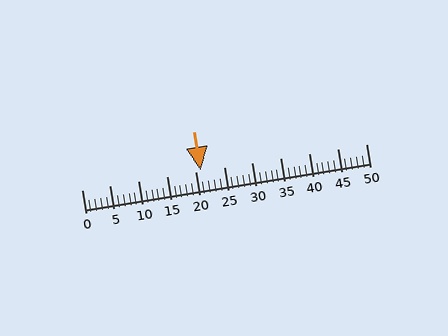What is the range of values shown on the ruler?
The ruler shows values from 0 to 50.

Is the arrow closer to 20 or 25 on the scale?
The arrow is closer to 20.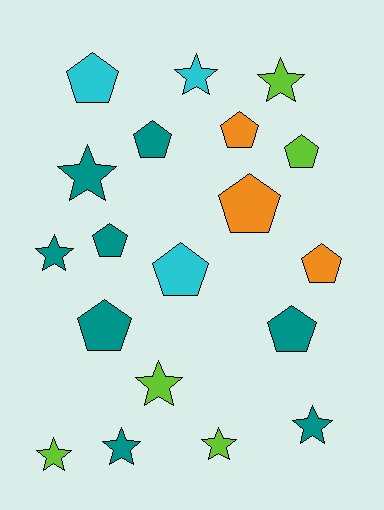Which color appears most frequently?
Teal, with 8 objects.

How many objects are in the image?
There are 19 objects.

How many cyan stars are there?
There is 1 cyan star.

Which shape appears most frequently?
Pentagon, with 10 objects.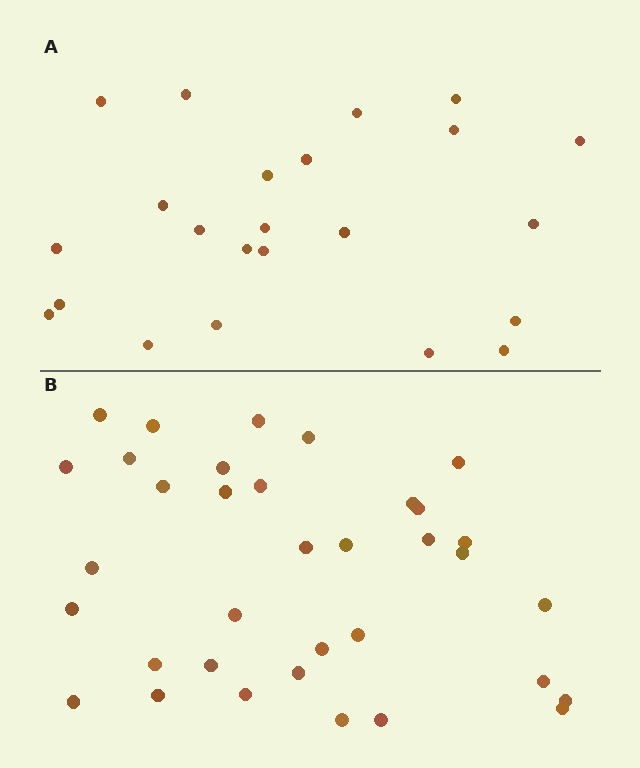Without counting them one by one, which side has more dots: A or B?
Region B (the bottom region) has more dots.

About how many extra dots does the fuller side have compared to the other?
Region B has roughly 12 or so more dots than region A.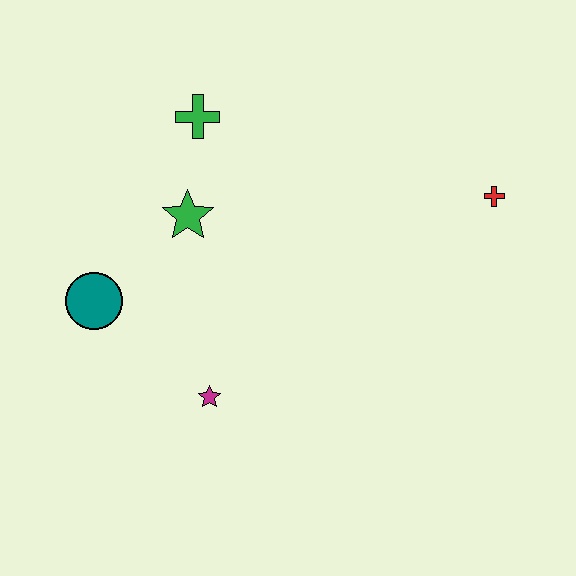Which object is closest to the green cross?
The green star is closest to the green cross.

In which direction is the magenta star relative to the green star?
The magenta star is below the green star.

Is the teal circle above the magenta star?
Yes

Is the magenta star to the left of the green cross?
No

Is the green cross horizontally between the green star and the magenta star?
Yes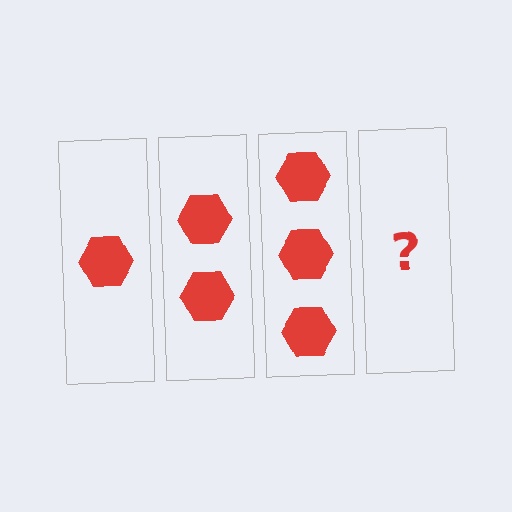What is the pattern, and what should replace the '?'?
The pattern is that each step adds one more hexagon. The '?' should be 4 hexagons.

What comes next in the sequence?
The next element should be 4 hexagons.